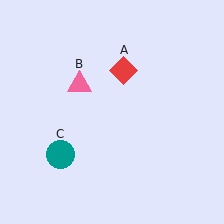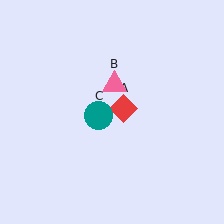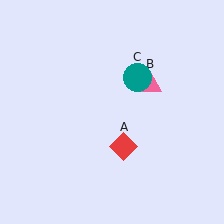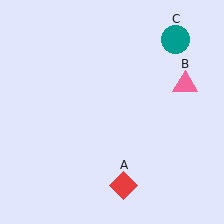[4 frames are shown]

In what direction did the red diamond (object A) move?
The red diamond (object A) moved down.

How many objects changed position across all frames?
3 objects changed position: red diamond (object A), pink triangle (object B), teal circle (object C).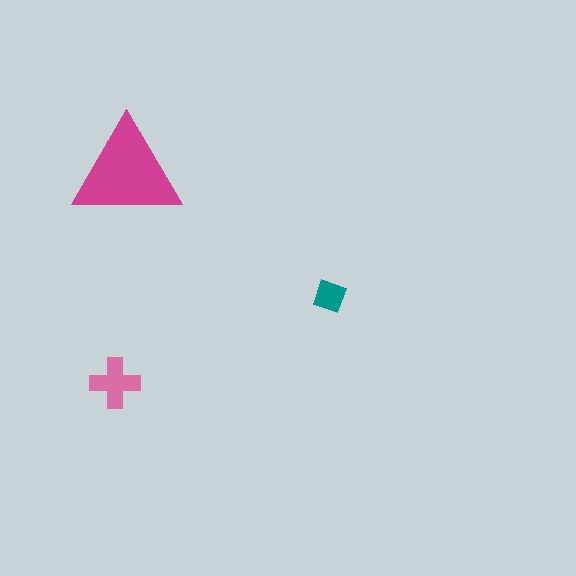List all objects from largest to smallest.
The magenta triangle, the pink cross, the teal diamond.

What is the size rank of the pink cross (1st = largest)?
2nd.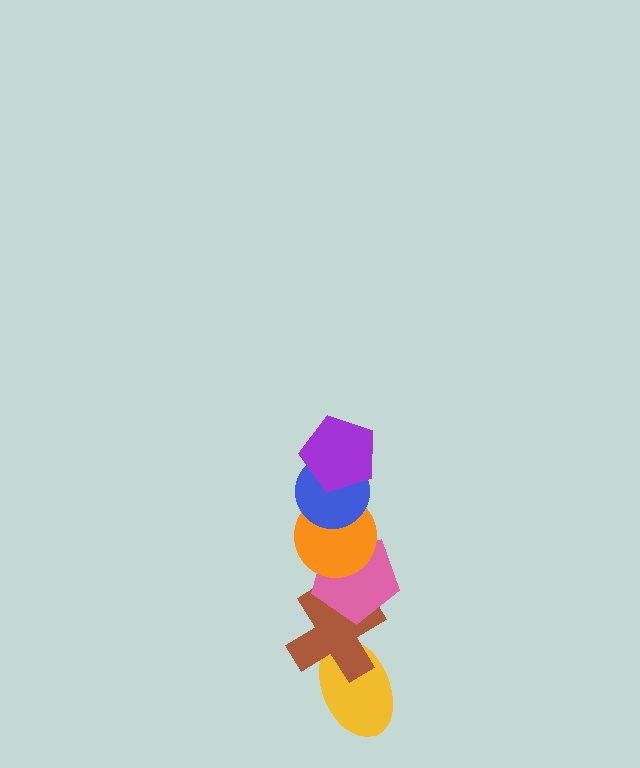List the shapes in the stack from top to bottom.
From top to bottom: the purple pentagon, the blue circle, the orange circle, the pink pentagon, the brown cross, the yellow ellipse.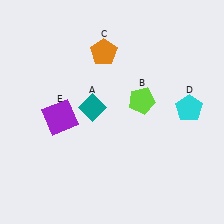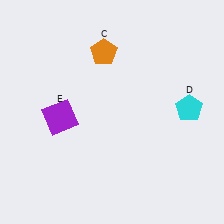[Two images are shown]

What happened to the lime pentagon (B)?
The lime pentagon (B) was removed in Image 2. It was in the top-right area of Image 1.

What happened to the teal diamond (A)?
The teal diamond (A) was removed in Image 2. It was in the top-left area of Image 1.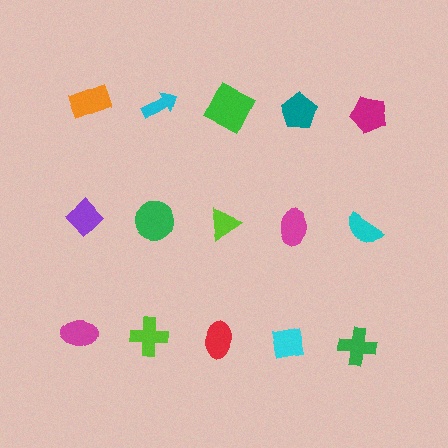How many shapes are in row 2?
5 shapes.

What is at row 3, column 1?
A magenta ellipse.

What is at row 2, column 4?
A magenta ellipse.